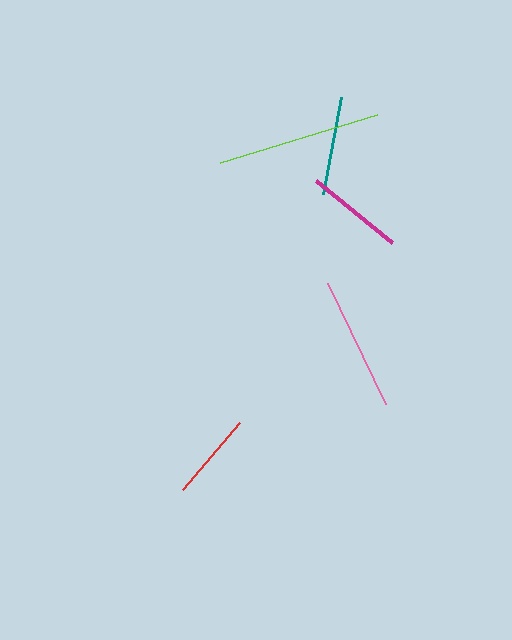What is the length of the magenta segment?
The magenta segment is approximately 98 pixels long.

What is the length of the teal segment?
The teal segment is approximately 98 pixels long.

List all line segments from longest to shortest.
From longest to shortest: lime, pink, magenta, teal, red.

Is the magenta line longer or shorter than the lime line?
The lime line is longer than the magenta line.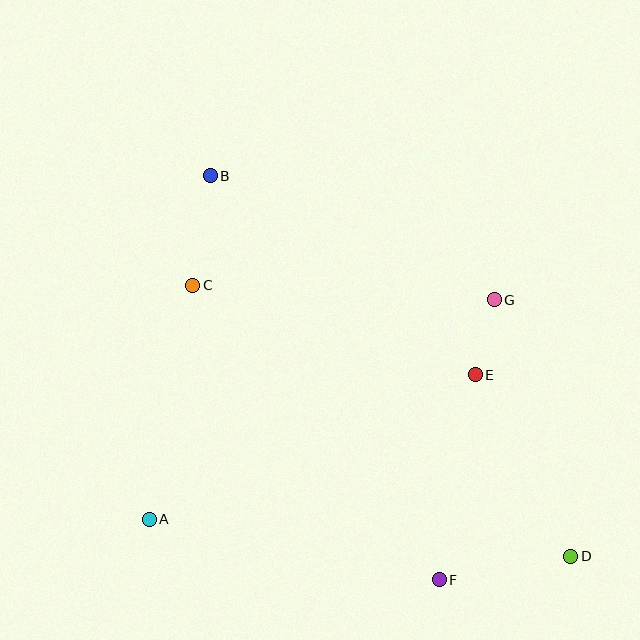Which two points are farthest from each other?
Points B and D are farthest from each other.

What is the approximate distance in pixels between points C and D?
The distance between C and D is approximately 465 pixels.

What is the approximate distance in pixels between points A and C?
The distance between A and C is approximately 238 pixels.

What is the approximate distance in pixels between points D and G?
The distance between D and G is approximately 268 pixels.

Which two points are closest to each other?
Points E and G are closest to each other.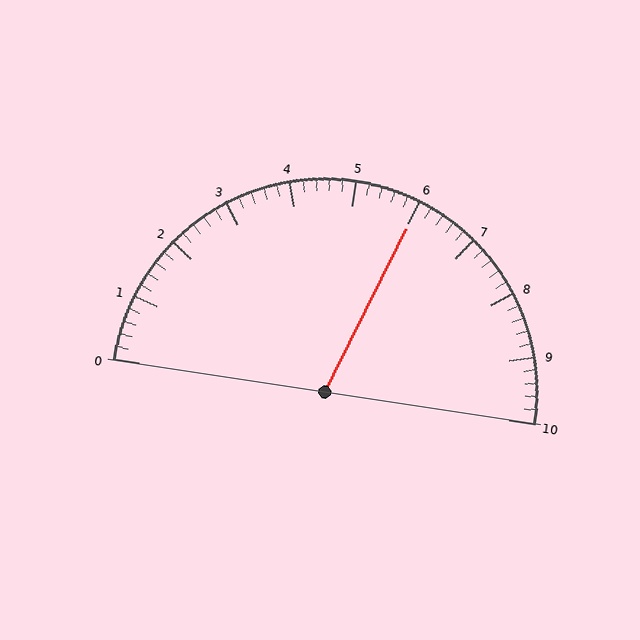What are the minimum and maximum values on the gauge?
The gauge ranges from 0 to 10.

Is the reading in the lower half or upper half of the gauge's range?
The reading is in the upper half of the range (0 to 10).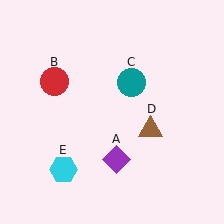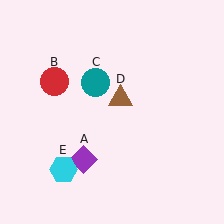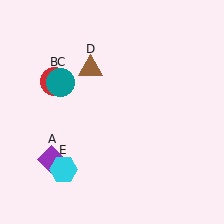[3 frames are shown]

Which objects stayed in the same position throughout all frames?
Red circle (object B) and cyan hexagon (object E) remained stationary.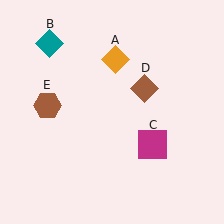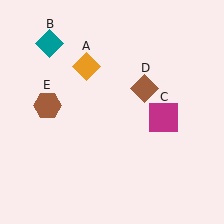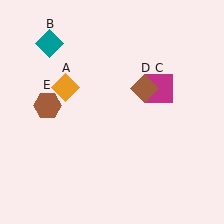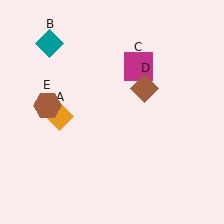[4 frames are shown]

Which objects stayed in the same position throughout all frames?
Teal diamond (object B) and brown diamond (object D) and brown hexagon (object E) remained stationary.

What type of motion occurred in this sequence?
The orange diamond (object A), magenta square (object C) rotated counterclockwise around the center of the scene.